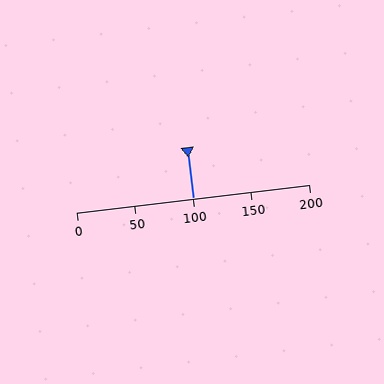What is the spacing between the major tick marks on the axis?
The major ticks are spaced 50 apart.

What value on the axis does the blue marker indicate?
The marker indicates approximately 100.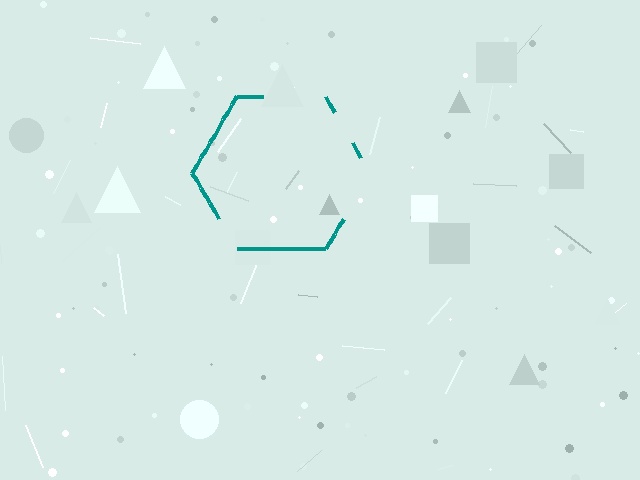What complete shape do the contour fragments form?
The contour fragments form a hexagon.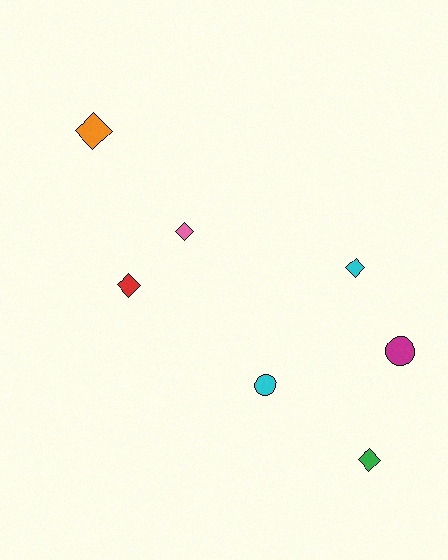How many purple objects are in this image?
There are no purple objects.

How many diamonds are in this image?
There are 5 diamonds.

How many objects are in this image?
There are 7 objects.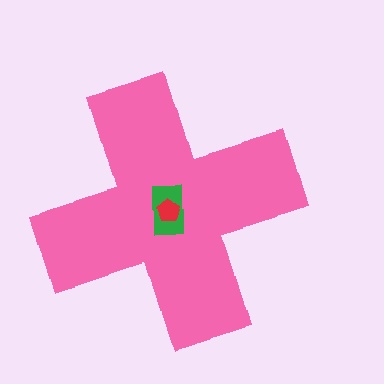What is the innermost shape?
The red pentagon.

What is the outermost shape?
The pink cross.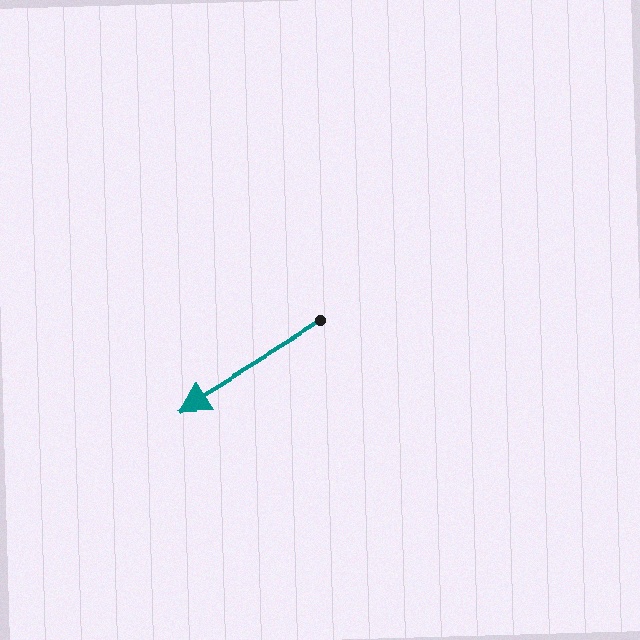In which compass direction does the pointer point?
Southwest.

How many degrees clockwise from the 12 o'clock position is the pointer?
Approximately 238 degrees.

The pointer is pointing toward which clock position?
Roughly 8 o'clock.